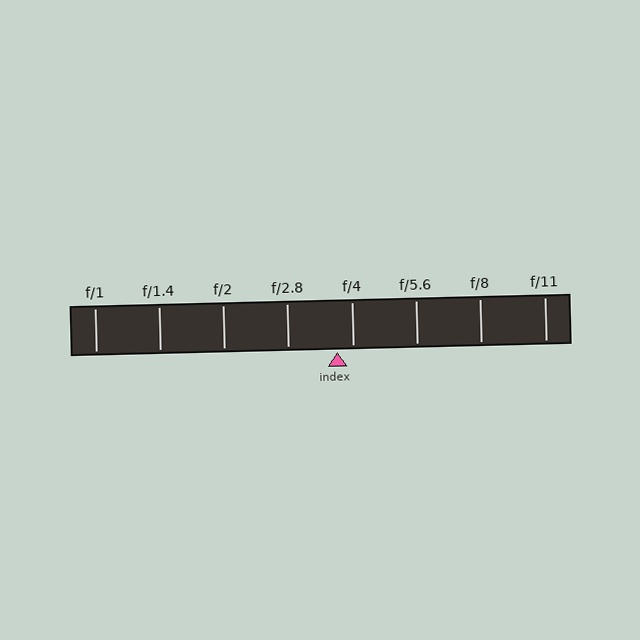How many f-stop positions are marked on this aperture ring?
There are 8 f-stop positions marked.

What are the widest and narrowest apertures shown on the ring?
The widest aperture shown is f/1 and the narrowest is f/11.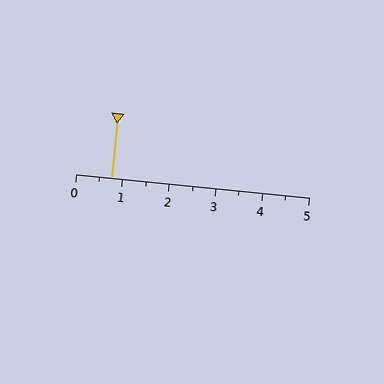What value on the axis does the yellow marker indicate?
The marker indicates approximately 0.8.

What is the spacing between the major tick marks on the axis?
The major ticks are spaced 1 apart.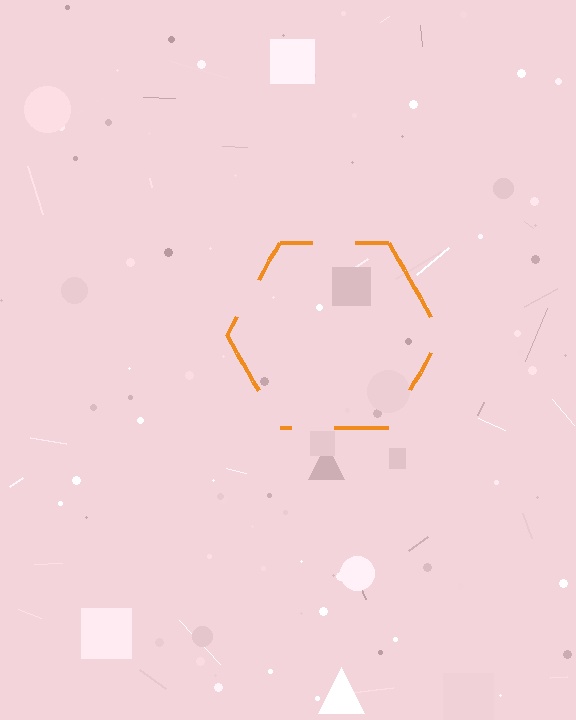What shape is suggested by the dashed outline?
The dashed outline suggests a hexagon.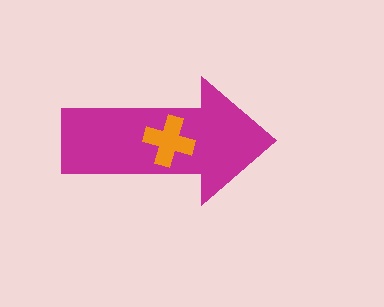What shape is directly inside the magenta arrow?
The orange cross.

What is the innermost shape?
The orange cross.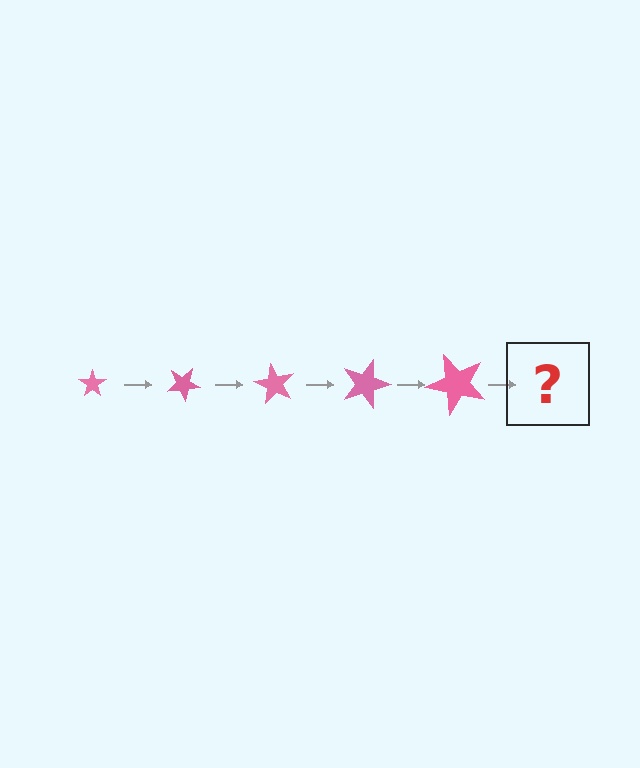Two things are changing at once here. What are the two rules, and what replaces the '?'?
The two rules are that the star grows larger each step and it rotates 30 degrees each step. The '?' should be a star, larger than the previous one and rotated 150 degrees from the start.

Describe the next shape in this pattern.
It should be a star, larger than the previous one and rotated 150 degrees from the start.